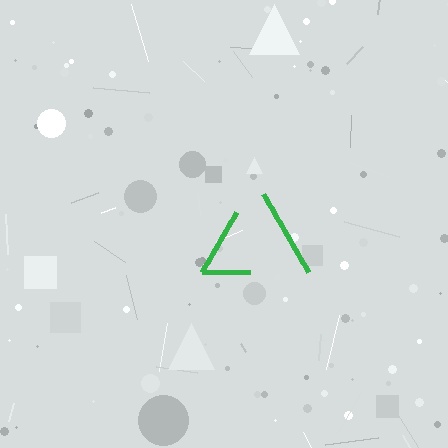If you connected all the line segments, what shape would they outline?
They would outline a triangle.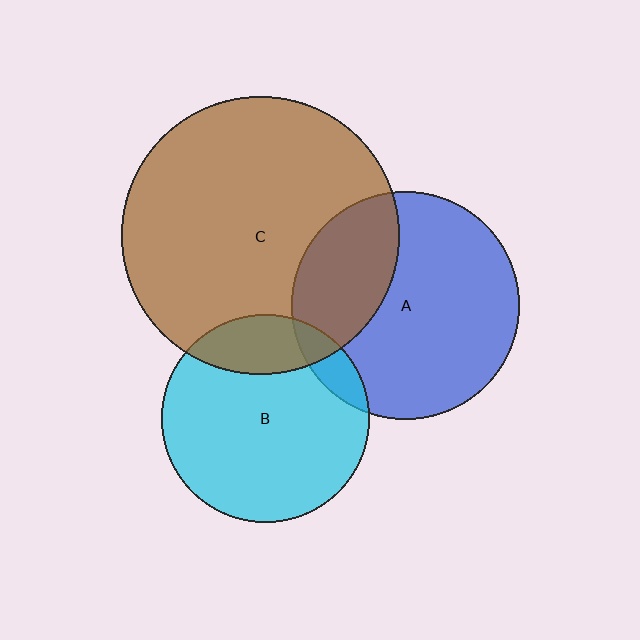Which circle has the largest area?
Circle C (brown).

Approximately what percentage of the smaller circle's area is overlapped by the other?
Approximately 30%.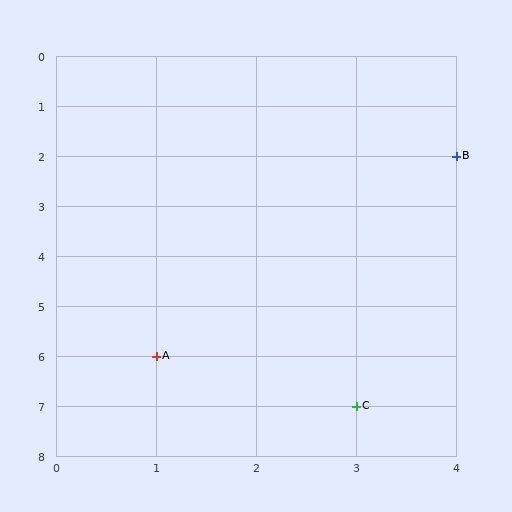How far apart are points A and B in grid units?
Points A and B are 3 columns and 4 rows apart (about 5.0 grid units diagonally).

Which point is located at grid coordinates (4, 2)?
Point B is at (4, 2).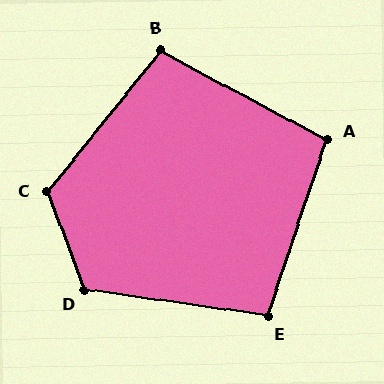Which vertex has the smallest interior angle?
A, at approximately 100 degrees.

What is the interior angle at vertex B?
Approximately 101 degrees (obtuse).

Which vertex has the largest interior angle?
C, at approximately 120 degrees.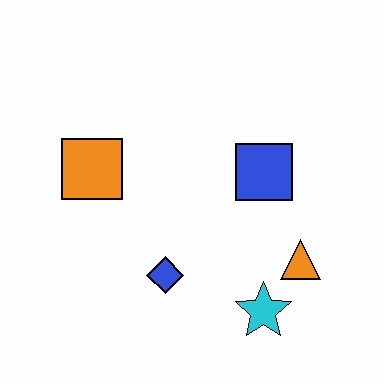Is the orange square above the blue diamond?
Yes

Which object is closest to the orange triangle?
The cyan star is closest to the orange triangle.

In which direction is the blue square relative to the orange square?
The blue square is to the right of the orange square.